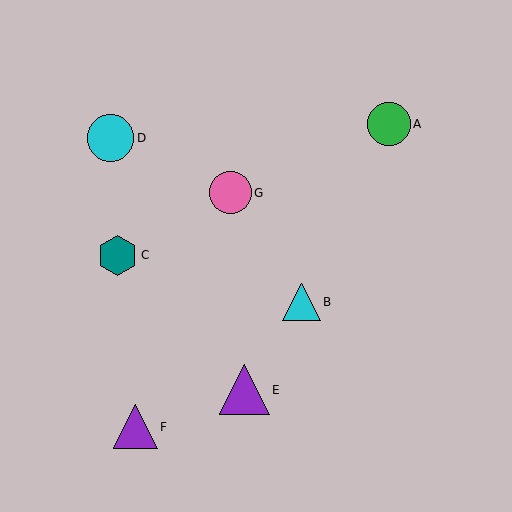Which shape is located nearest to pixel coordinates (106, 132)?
The cyan circle (labeled D) at (110, 138) is nearest to that location.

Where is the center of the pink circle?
The center of the pink circle is at (230, 193).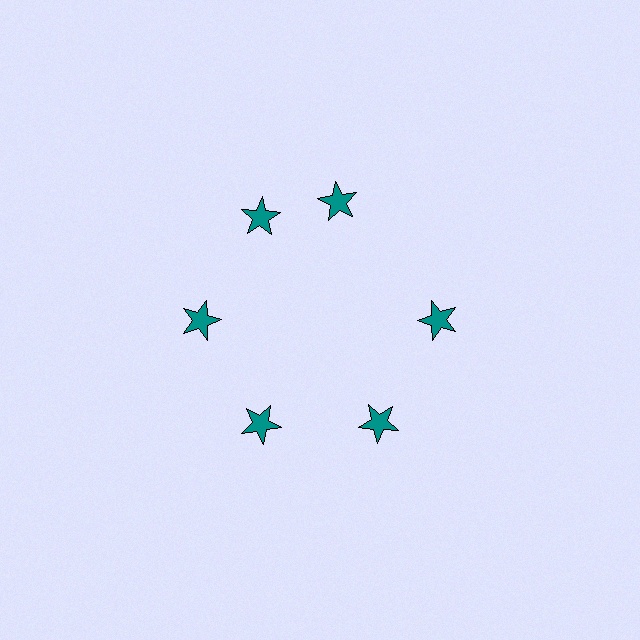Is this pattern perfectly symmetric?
No. The 6 teal stars are arranged in a ring, but one element near the 1 o'clock position is rotated out of alignment along the ring, breaking the 6-fold rotational symmetry.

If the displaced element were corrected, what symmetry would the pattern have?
It would have 6-fold rotational symmetry — the pattern would map onto itself every 60 degrees.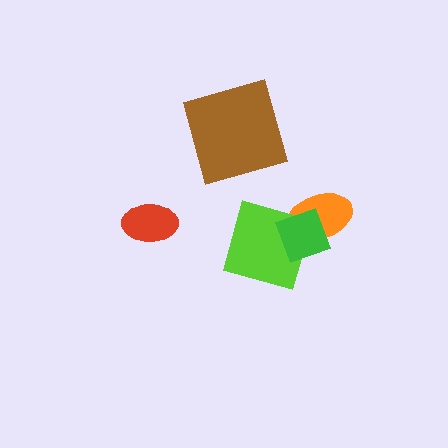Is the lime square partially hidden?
Yes, it is partially covered by another shape.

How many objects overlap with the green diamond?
2 objects overlap with the green diamond.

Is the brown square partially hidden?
No, no other shape covers it.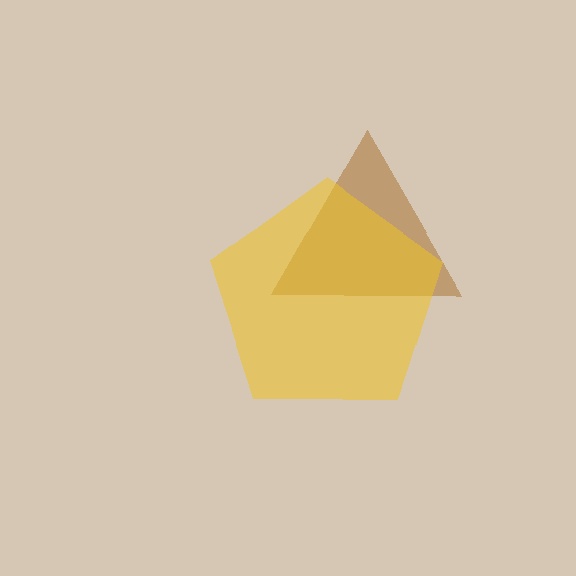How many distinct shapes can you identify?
There are 2 distinct shapes: a brown triangle, a yellow pentagon.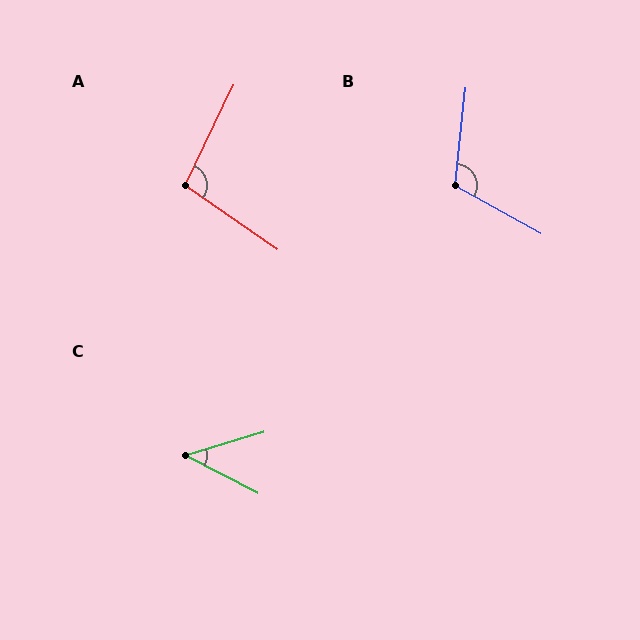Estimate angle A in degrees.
Approximately 99 degrees.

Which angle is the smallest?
C, at approximately 44 degrees.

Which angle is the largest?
B, at approximately 113 degrees.